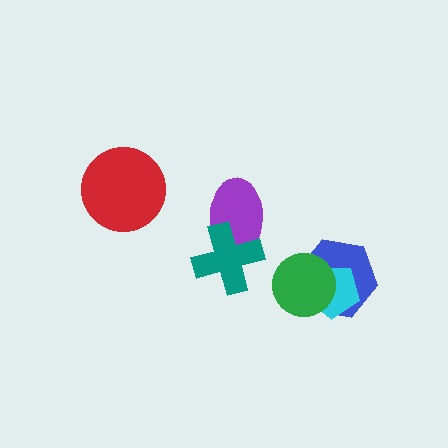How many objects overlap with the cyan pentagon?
2 objects overlap with the cyan pentagon.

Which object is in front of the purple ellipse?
The teal cross is in front of the purple ellipse.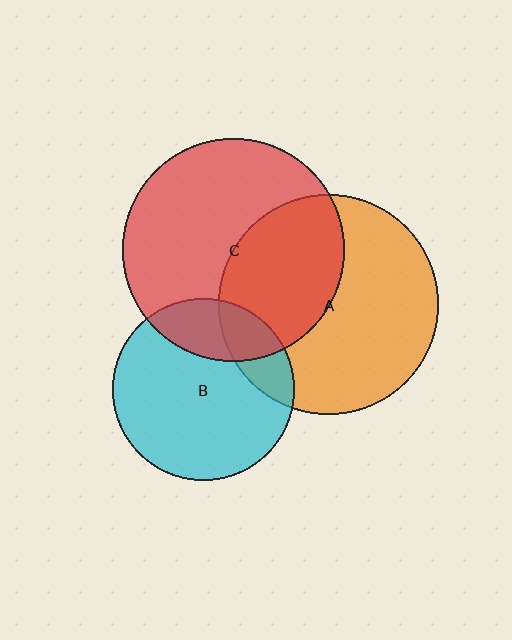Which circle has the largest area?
Circle C (red).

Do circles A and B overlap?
Yes.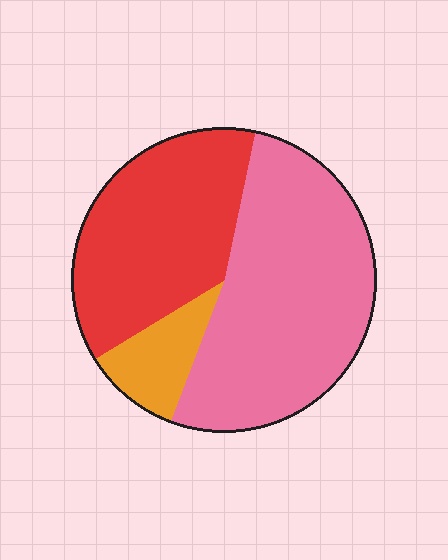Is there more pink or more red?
Pink.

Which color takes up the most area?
Pink, at roughly 50%.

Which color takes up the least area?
Orange, at roughly 10%.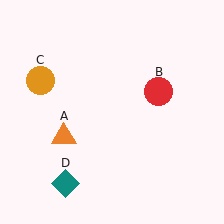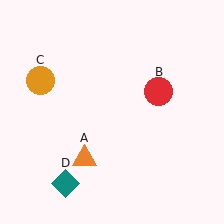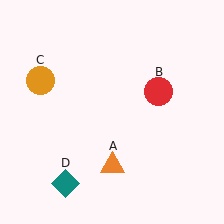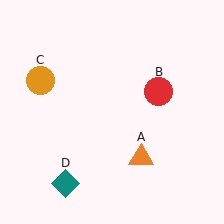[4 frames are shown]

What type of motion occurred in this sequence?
The orange triangle (object A) rotated counterclockwise around the center of the scene.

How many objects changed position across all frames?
1 object changed position: orange triangle (object A).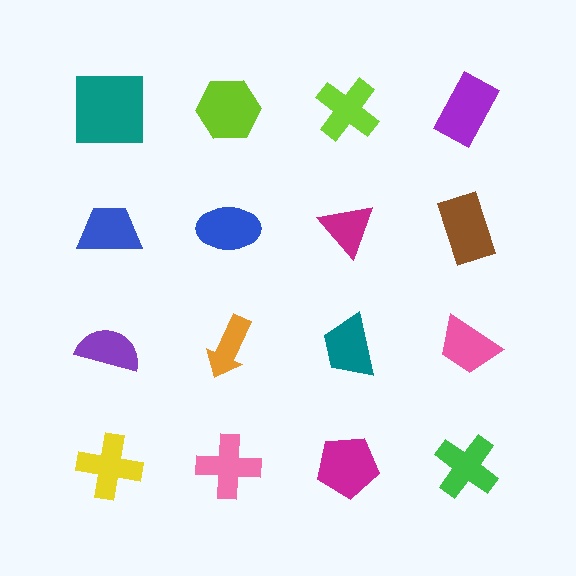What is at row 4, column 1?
A yellow cross.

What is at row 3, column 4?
A pink trapezoid.